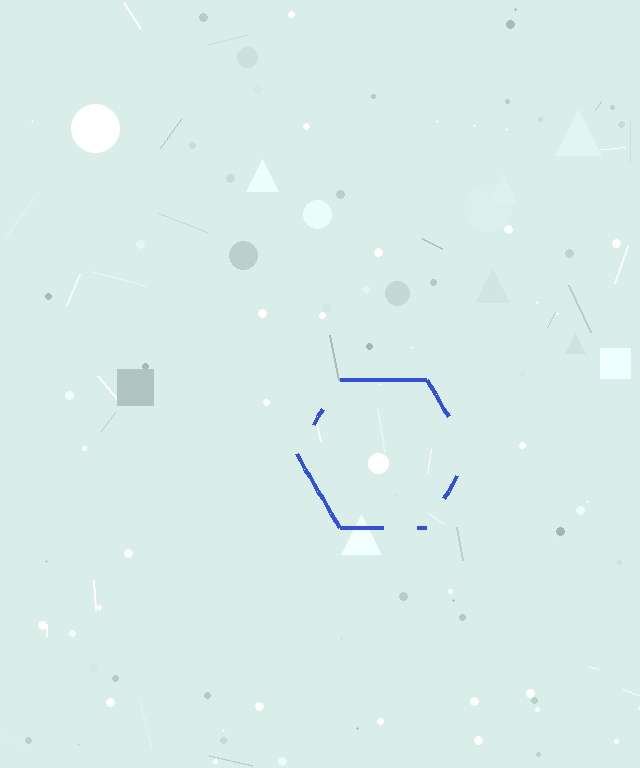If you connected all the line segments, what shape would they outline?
They would outline a hexagon.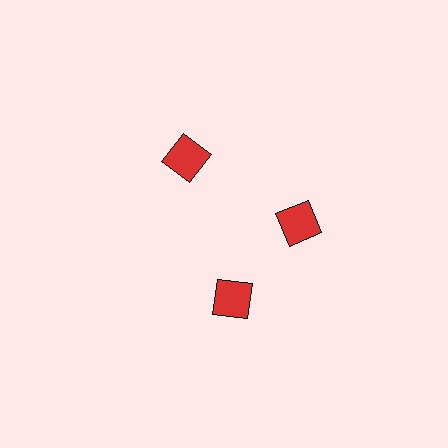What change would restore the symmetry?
The symmetry would be restored by rotating it back into even spacing with its neighbors so that all 3 squares sit at equal angles and equal distance from the center.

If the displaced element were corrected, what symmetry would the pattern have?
It would have 3-fold rotational symmetry — the pattern would map onto itself every 120 degrees.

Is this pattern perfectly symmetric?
No. The 3 red squares are arranged in a ring, but one element near the 7 o'clock position is rotated out of alignment along the ring, breaking the 3-fold rotational symmetry.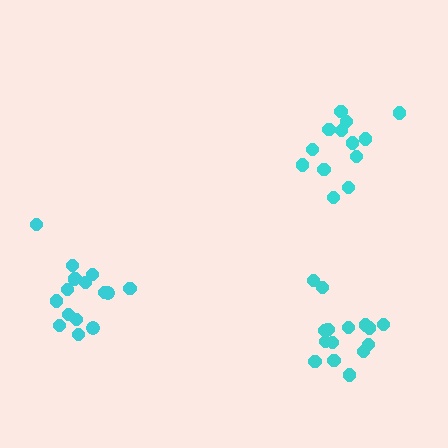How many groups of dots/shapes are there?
There are 3 groups.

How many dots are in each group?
Group 1: 13 dots, Group 2: 15 dots, Group 3: 16 dots (44 total).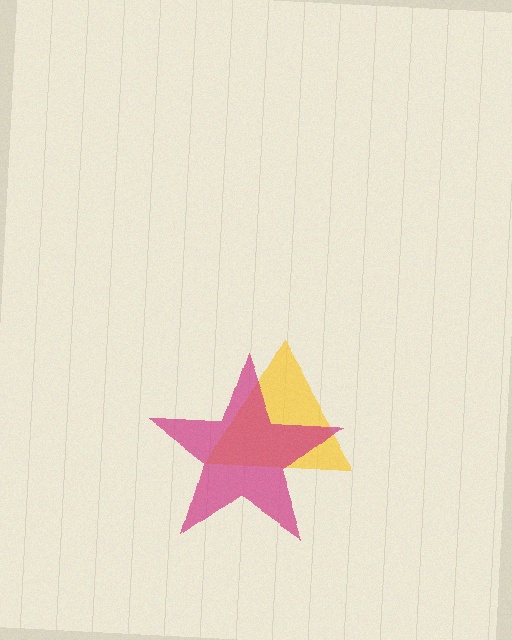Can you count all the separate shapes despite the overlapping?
Yes, there are 2 separate shapes.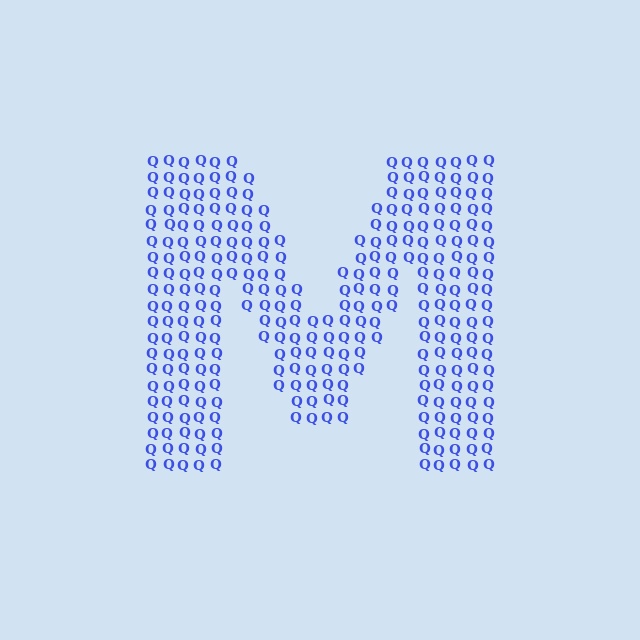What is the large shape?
The large shape is the letter M.